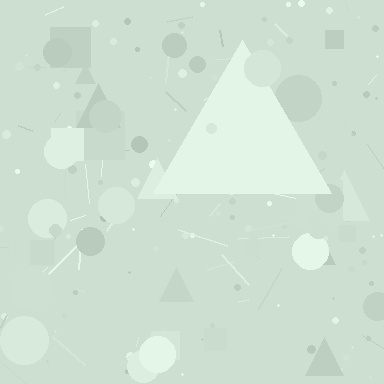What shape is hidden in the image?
A triangle is hidden in the image.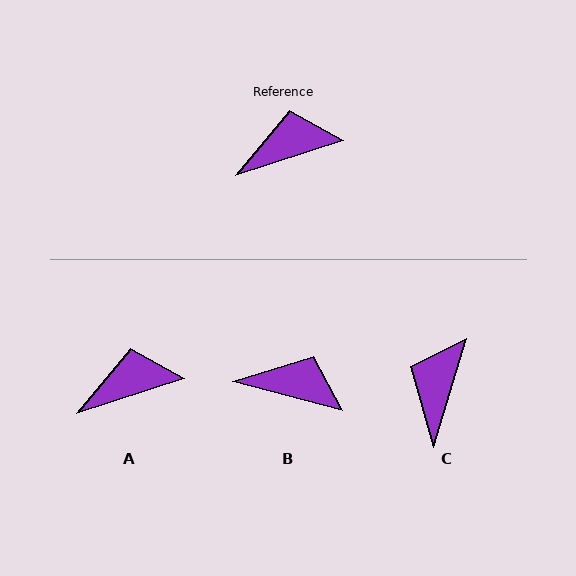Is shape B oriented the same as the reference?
No, it is off by about 33 degrees.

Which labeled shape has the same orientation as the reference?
A.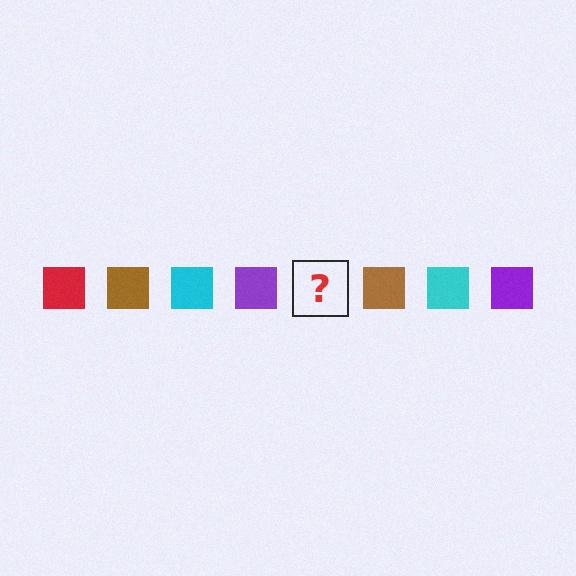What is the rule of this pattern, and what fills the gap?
The rule is that the pattern cycles through red, brown, cyan, purple squares. The gap should be filled with a red square.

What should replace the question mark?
The question mark should be replaced with a red square.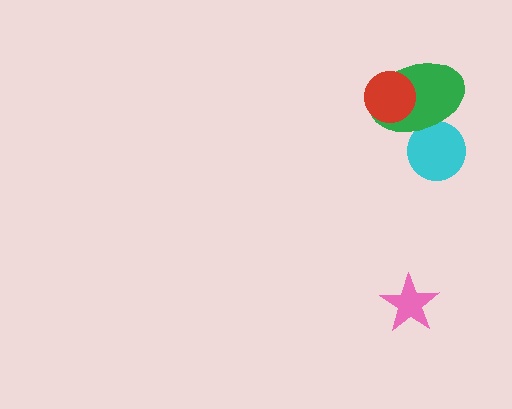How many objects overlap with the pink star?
0 objects overlap with the pink star.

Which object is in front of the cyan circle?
The green ellipse is in front of the cyan circle.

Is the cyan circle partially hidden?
Yes, it is partially covered by another shape.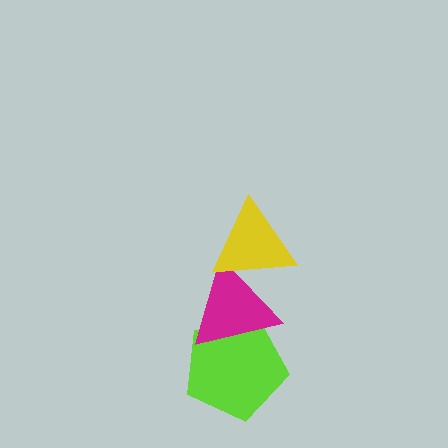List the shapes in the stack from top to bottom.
From top to bottom: the yellow triangle, the magenta triangle, the lime pentagon.